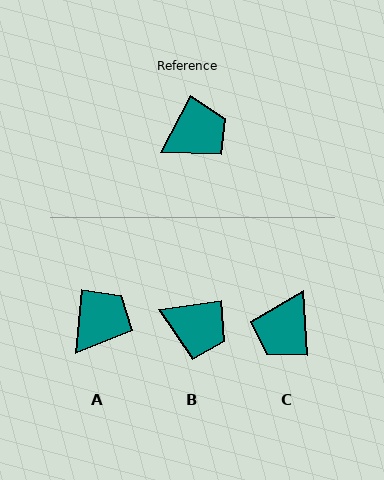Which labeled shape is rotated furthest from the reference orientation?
C, about 148 degrees away.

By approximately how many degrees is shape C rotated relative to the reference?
Approximately 148 degrees clockwise.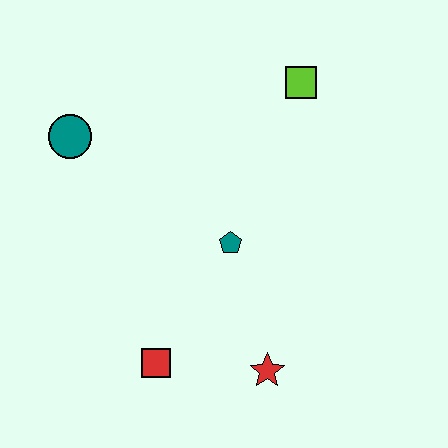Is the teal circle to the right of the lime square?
No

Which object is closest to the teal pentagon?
The red star is closest to the teal pentagon.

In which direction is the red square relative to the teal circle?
The red square is below the teal circle.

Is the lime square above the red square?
Yes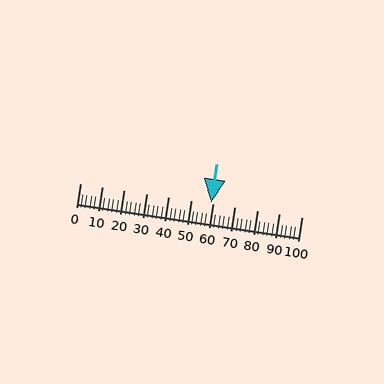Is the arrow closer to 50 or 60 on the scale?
The arrow is closer to 60.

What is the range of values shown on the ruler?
The ruler shows values from 0 to 100.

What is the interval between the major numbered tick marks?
The major tick marks are spaced 10 units apart.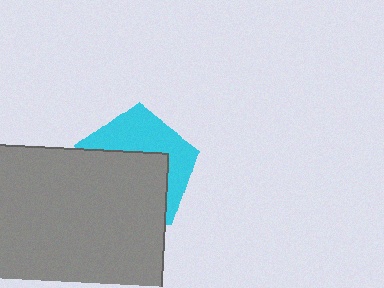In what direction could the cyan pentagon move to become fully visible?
The cyan pentagon could move up. That would shift it out from behind the gray rectangle entirely.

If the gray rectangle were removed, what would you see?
You would see the complete cyan pentagon.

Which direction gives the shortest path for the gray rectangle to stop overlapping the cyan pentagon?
Moving down gives the shortest separation.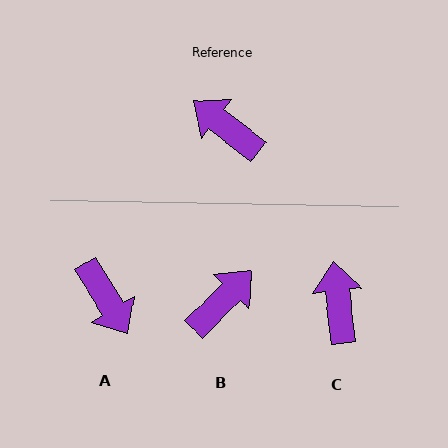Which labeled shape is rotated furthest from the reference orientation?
A, about 159 degrees away.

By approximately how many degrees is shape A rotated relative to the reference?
Approximately 159 degrees counter-clockwise.